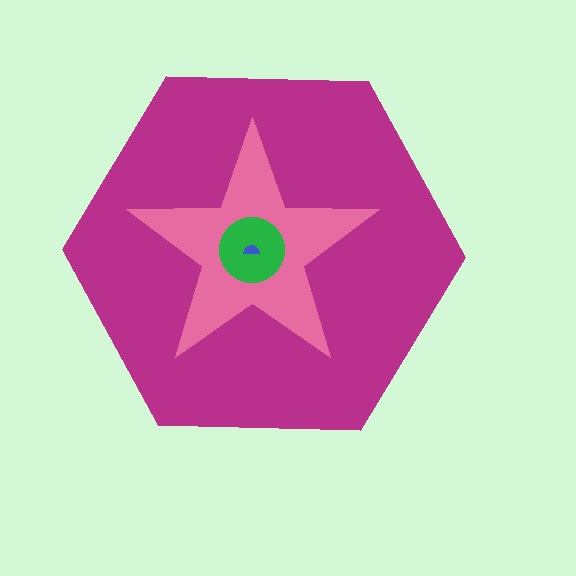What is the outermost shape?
The magenta hexagon.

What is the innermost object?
The blue semicircle.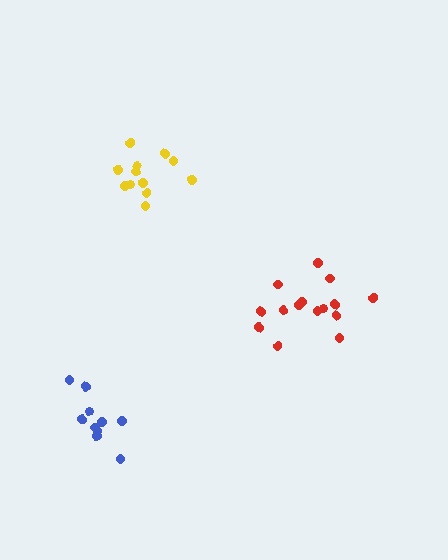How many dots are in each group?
Group 1: 10 dots, Group 2: 12 dots, Group 3: 15 dots (37 total).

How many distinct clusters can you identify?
There are 3 distinct clusters.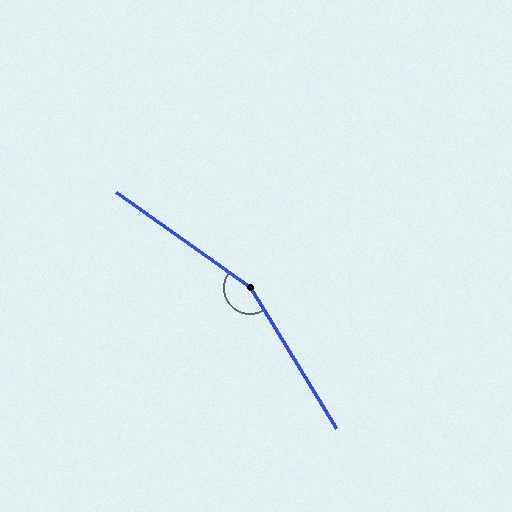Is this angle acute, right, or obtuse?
It is obtuse.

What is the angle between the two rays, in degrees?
Approximately 157 degrees.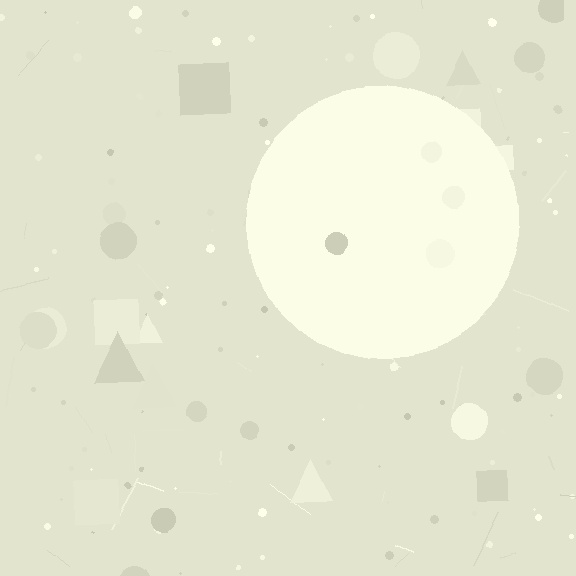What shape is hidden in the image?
A circle is hidden in the image.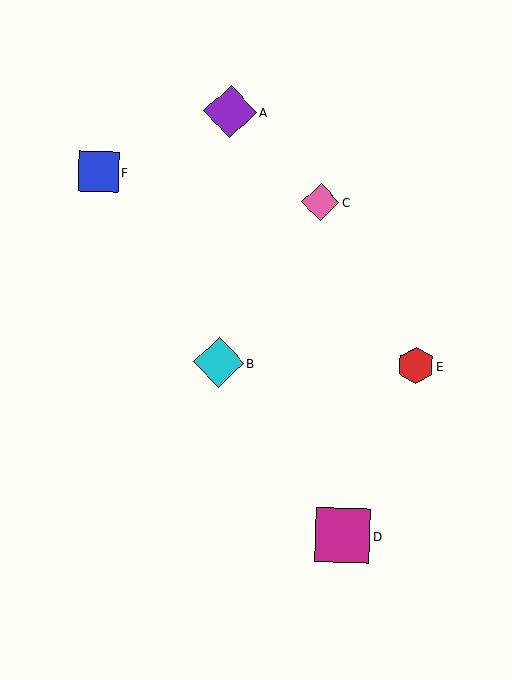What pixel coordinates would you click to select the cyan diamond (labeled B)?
Click at (219, 363) to select the cyan diamond B.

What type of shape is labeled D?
Shape D is a magenta square.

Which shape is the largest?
The magenta square (labeled D) is the largest.